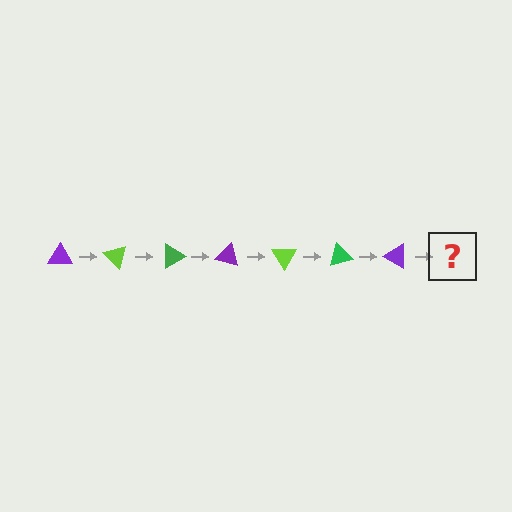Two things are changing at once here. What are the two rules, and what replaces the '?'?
The two rules are that it rotates 45 degrees each step and the color cycles through purple, lime, and green. The '?' should be a lime triangle, rotated 315 degrees from the start.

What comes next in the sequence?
The next element should be a lime triangle, rotated 315 degrees from the start.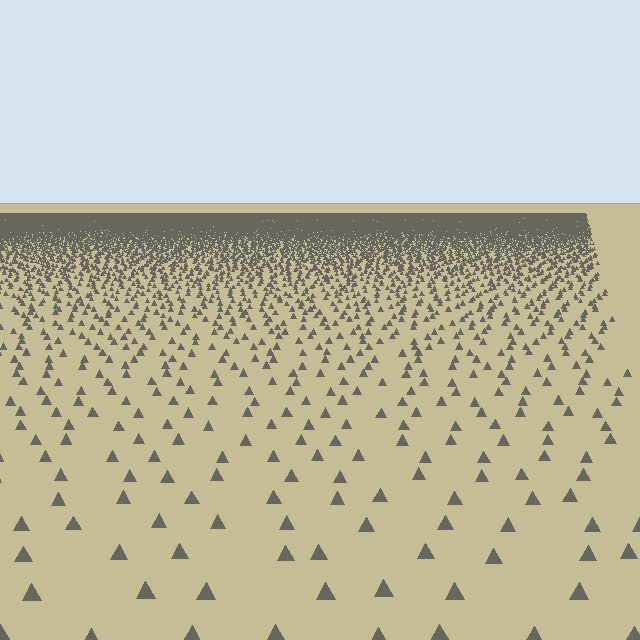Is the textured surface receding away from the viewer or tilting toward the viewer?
The surface is receding away from the viewer. Texture elements get smaller and denser toward the top.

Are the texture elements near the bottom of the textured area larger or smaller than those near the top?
Larger. Near the bottom, elements are closer to the viewer and appear at a bigger on-screen size.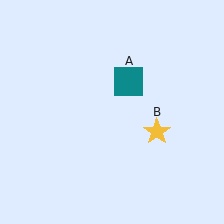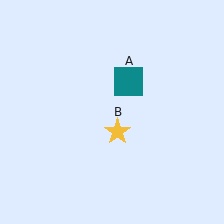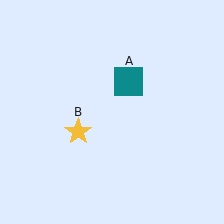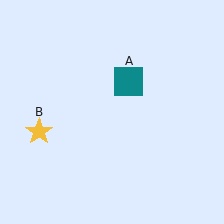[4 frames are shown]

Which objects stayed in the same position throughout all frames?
Teal square (object A) remained stationary.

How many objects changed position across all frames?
1 object changed position: yellow star (object B).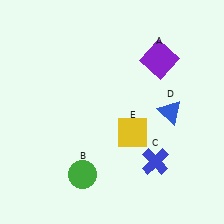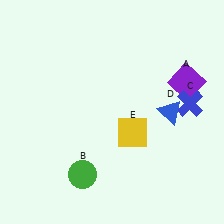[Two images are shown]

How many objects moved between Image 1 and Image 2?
2 objects moved between the two images.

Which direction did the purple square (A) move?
The purple square (A) moved right.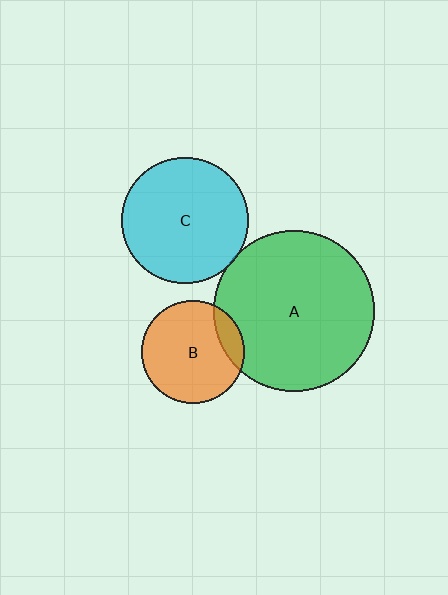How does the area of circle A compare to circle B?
Approximately 2.5 times.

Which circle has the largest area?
Circle A (green).